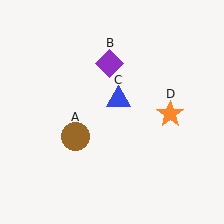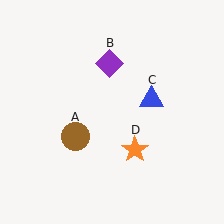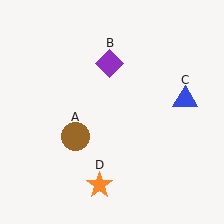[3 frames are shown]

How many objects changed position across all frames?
2 objects changed position: blue triangle (object C), orange star (object D).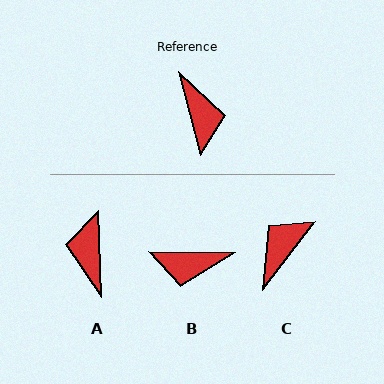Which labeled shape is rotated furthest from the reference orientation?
A, about 167 degrees away.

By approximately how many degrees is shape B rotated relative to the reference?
Approximately 105 degrees clockwise.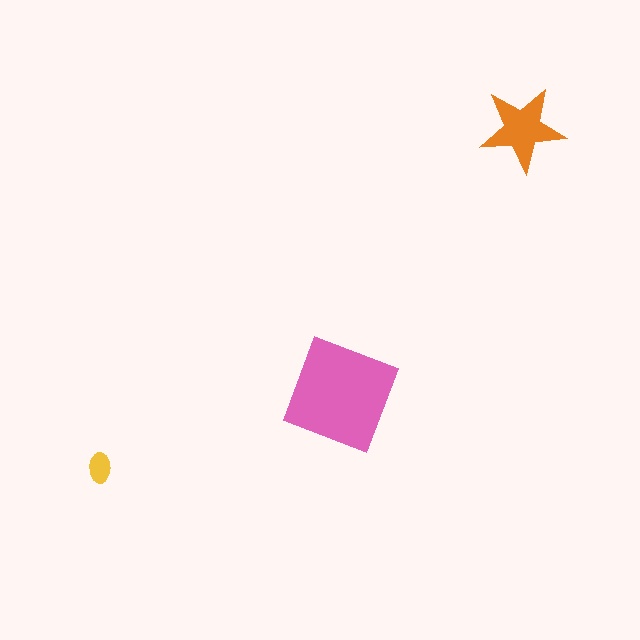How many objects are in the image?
There are 3 objects in the image.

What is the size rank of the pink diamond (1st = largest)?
1st.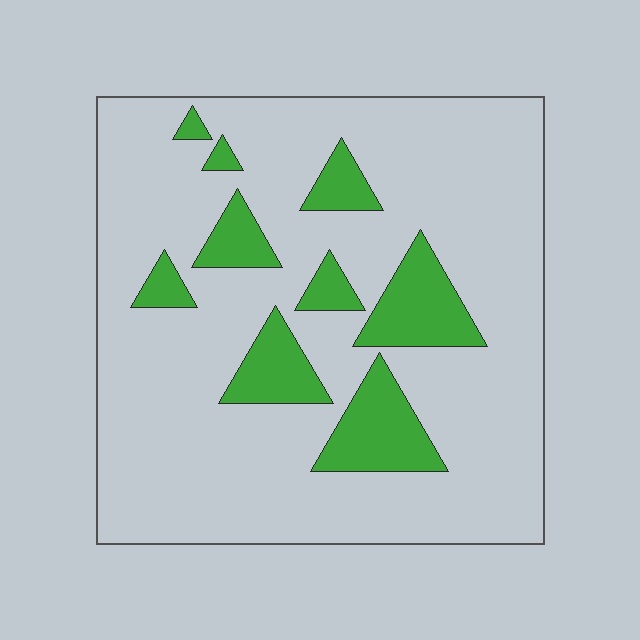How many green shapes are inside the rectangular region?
9.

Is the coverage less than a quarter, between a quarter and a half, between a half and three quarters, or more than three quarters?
Less than a quarter.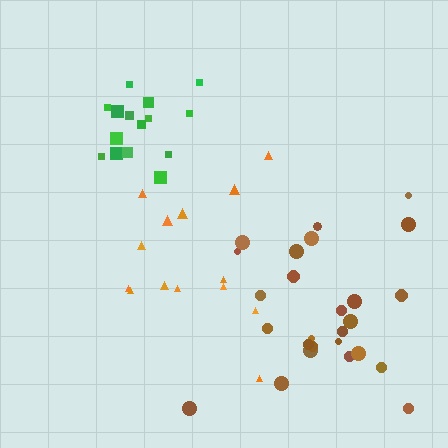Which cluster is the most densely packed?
Green.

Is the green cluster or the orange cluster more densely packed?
Green.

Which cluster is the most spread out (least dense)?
Orange.